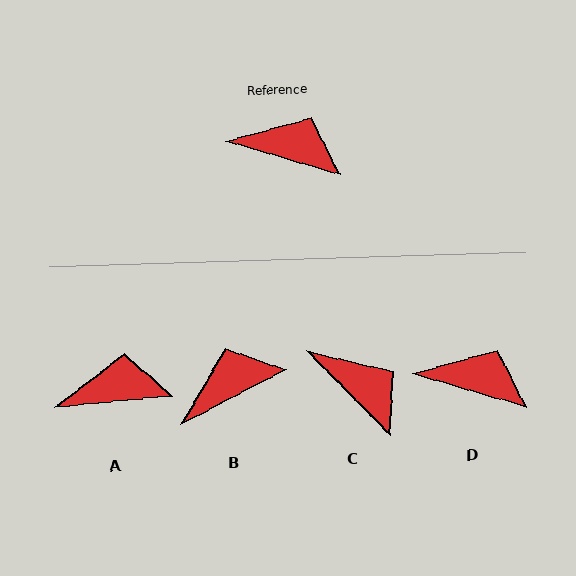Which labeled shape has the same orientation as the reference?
D.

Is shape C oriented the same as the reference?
No, it is off by about 29 degrees.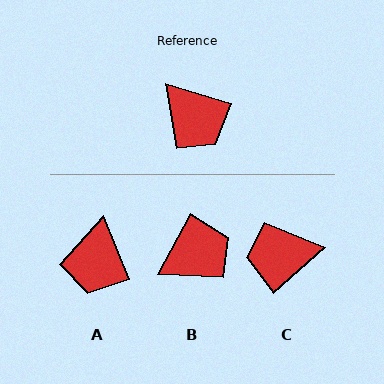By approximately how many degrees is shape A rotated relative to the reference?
Approximately 51 degrees clockwise.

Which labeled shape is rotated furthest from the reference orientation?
C, about 121 degrees away.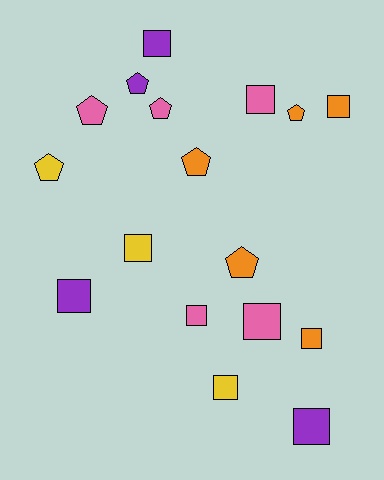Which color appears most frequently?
Orange, with 5 objects.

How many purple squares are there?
There are 3 purple squares.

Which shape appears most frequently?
Square, with 10 objects.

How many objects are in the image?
There are 17 objects.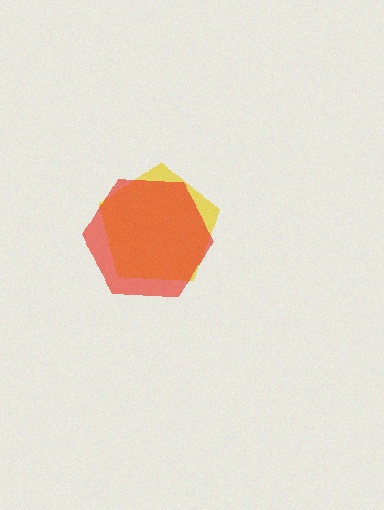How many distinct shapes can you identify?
There are 2 distinct shapes: a yellow pentagon, a red hexagon.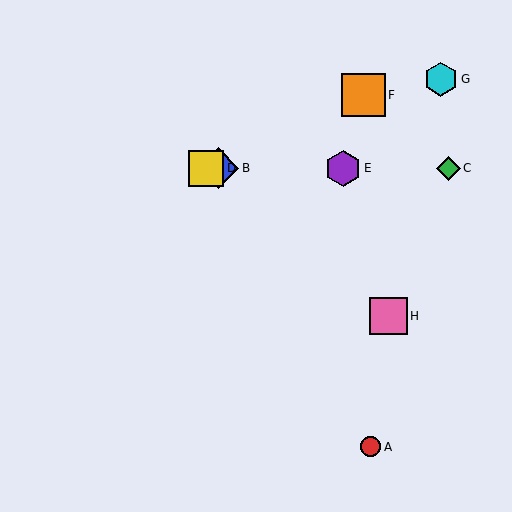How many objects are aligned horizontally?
4 objects (B, C, D, E) are aligned horizontally.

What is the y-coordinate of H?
Object H is at y≈316.